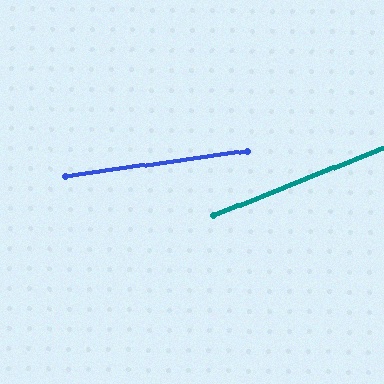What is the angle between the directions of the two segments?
Approximately 14 degrees.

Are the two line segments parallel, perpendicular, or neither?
Neither parallel nor perpendicular — they differ by about 14°.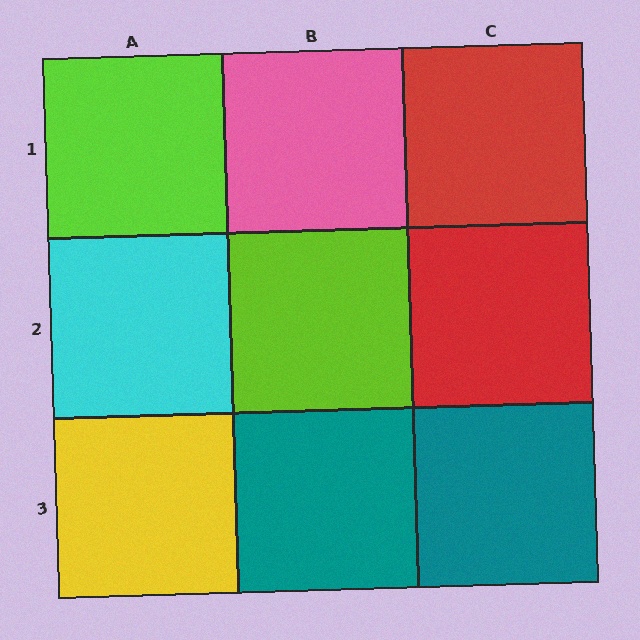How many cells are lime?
2 cells are lime.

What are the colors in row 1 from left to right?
Lime, pink, red.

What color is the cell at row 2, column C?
Red.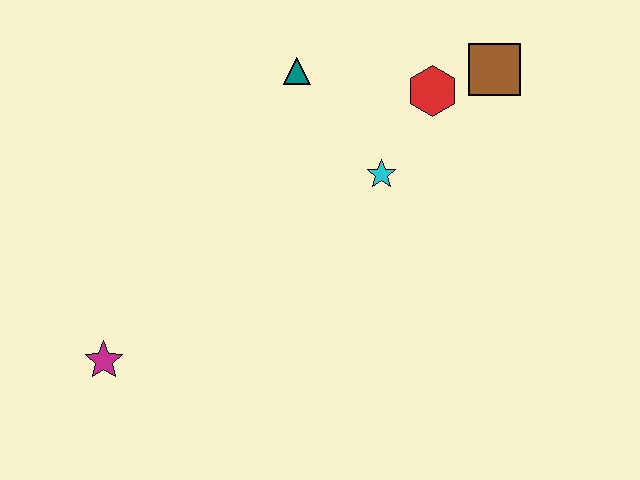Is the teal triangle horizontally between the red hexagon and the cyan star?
No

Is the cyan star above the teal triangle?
No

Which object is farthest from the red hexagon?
The magenta star is farthest from the red hexagon.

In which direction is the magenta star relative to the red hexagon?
The magenta star is to the left of the red hexagon.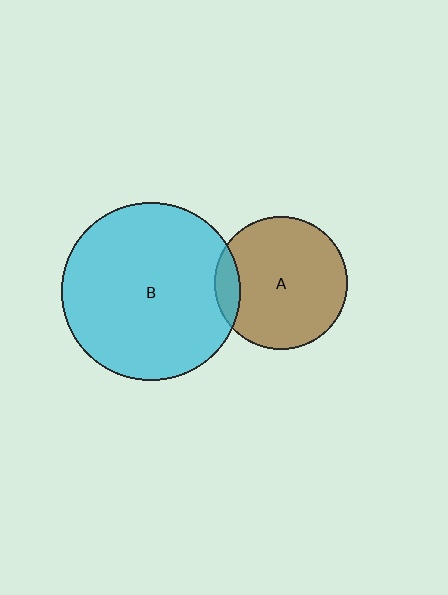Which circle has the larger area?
Circle B (cyan).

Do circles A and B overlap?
Yes.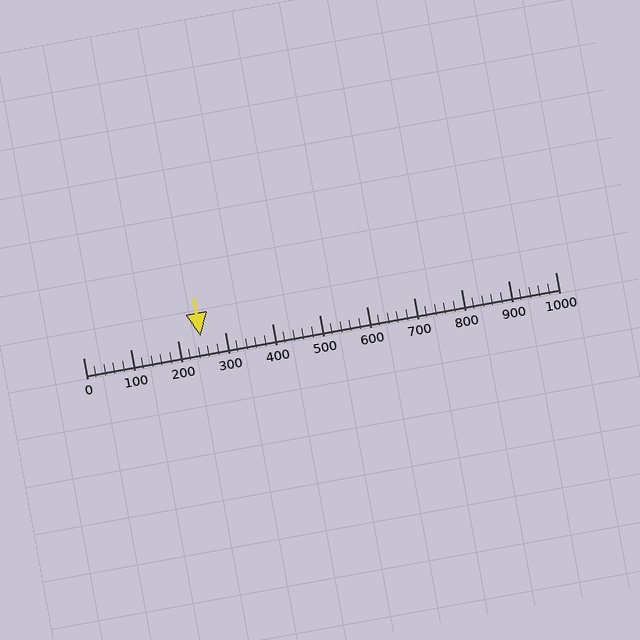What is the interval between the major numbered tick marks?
The major tick marks are spaced 100 units apart.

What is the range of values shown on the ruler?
The ruler shows values from 0 to 1000.